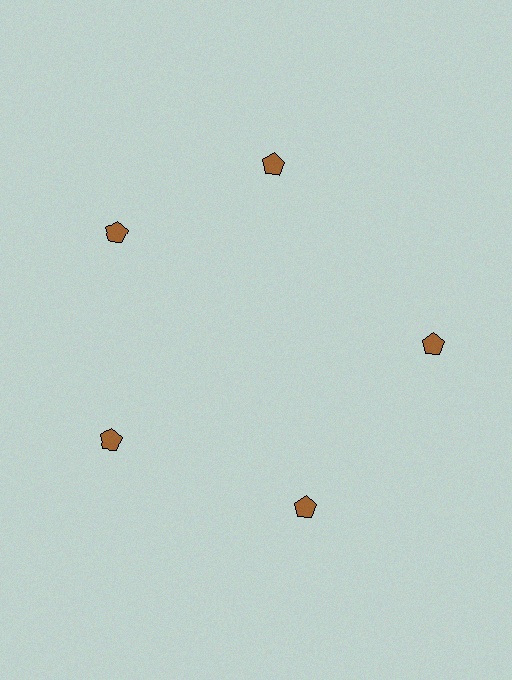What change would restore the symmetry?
The symmetry would be restored by rotating it back into even spacing with its neighbors so that all 5 pentagons sit at equal angles and equal distance from the center.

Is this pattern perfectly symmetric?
No. The 5 brown pentagons are arranged in a ring, but one element near the 1 o'clock position is rotated out of alignment along the ring, breaking the 5-fold rotational symmetry.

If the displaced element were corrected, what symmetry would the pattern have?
It would have 5-fold rotational symmetry — the pattern would map onto itself every 72 degrees.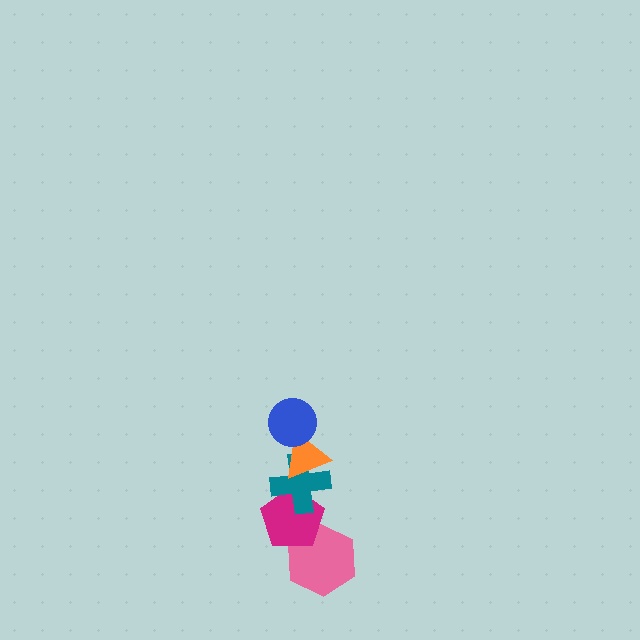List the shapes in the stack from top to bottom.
From top to bottom: the blue circle, the orange triangle, the teal cross, the magenta pentagon, the pink hexagon.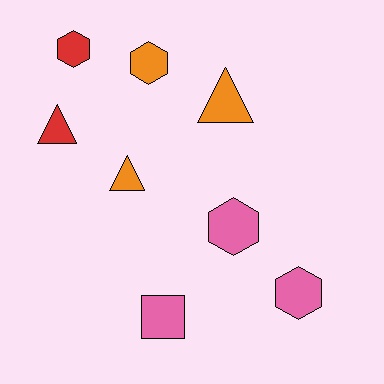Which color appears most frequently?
Pink, with 3 objects.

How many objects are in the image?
There are 8 objects.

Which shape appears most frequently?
Hexagon, with 4 objects.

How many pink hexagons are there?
There are 2 pink hexagons.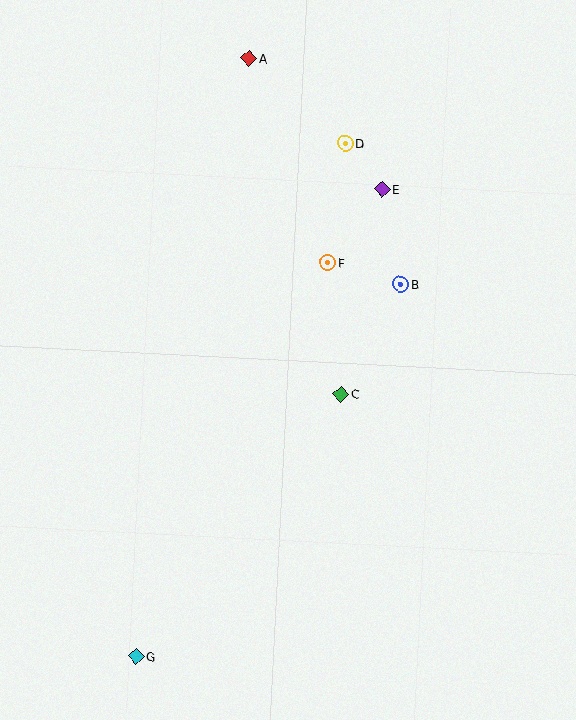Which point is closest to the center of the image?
Point C at (341, 394) is closest to the center.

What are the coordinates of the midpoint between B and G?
The midpoint between B and G is at (268, 471).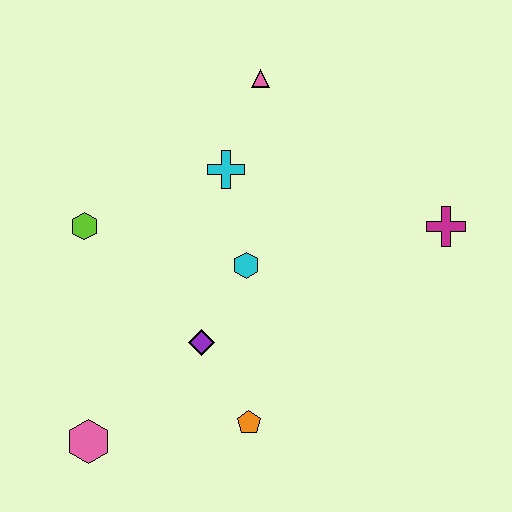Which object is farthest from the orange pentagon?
The pink triangle is farthest from the orange pentagon.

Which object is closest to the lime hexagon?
The cyan cross is closest to the lime hexagon.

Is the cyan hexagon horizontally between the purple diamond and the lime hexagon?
No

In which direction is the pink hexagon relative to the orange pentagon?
The pink hexagon is to the left of the orange pentagon.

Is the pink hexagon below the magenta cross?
Yes